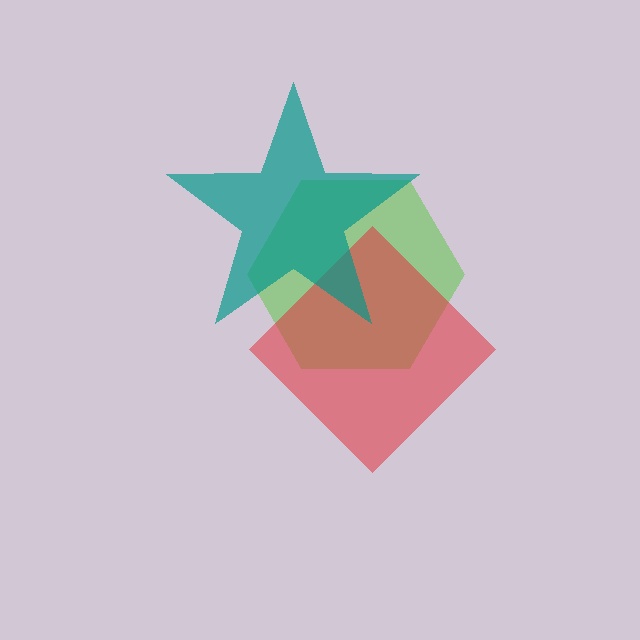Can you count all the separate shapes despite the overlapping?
Yes, there are 3 separate shapes.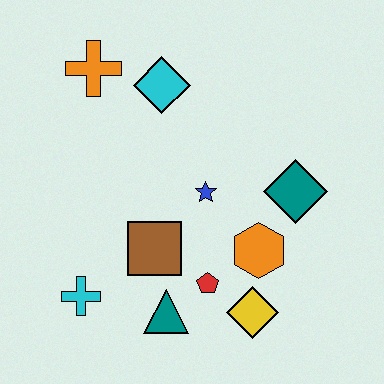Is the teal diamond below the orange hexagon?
No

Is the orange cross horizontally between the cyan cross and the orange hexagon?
Yes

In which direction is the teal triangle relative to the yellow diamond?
The teal triangle is to the left of the yellow diamond.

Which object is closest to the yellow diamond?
The red pentagon is closest to the yellow diamond.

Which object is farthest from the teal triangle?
The orange cross is farthest from the teal triangle.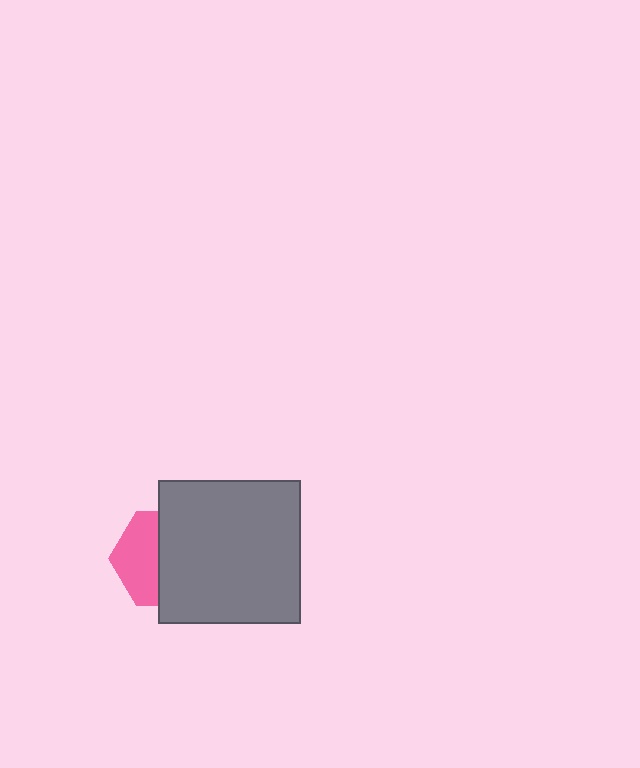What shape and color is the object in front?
The object in front is a gray square.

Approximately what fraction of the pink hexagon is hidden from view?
Roughly 57% of the pink hexagon is hidden behind the gray square.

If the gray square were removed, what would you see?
You would see the complete pink hexagon.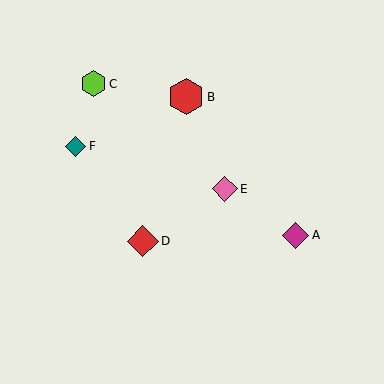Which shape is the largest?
The red hexagon (labeled B) is the largest.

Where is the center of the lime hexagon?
The center of the lime hexagon is at (93, 84).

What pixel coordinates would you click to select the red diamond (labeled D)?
Click at (143, 241) to select the red diamond D.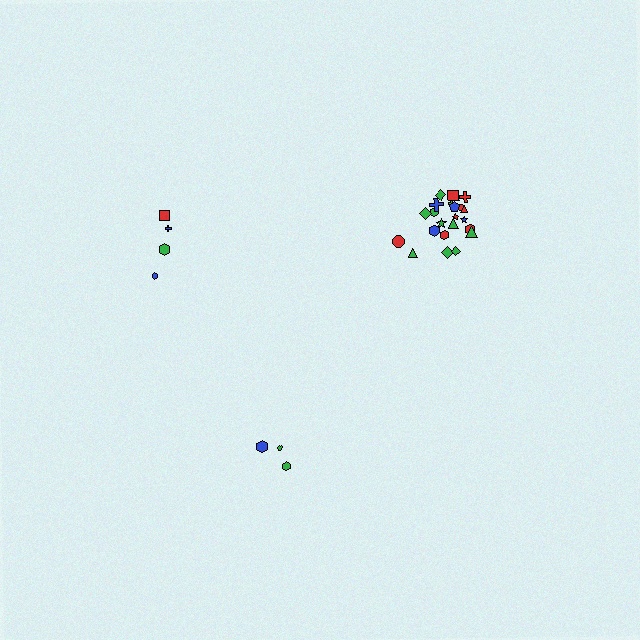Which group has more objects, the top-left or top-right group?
The top-right group.